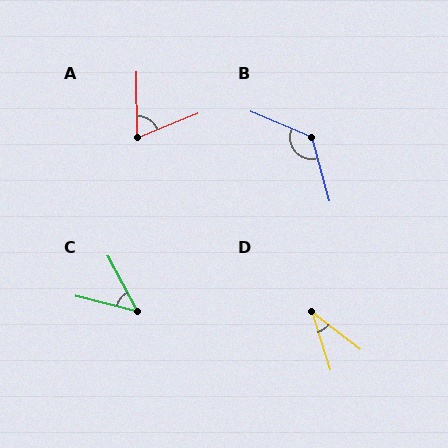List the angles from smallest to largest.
D (35°), C (47°), A (69°), B (129°).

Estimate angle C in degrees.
Approximately 47 degrees.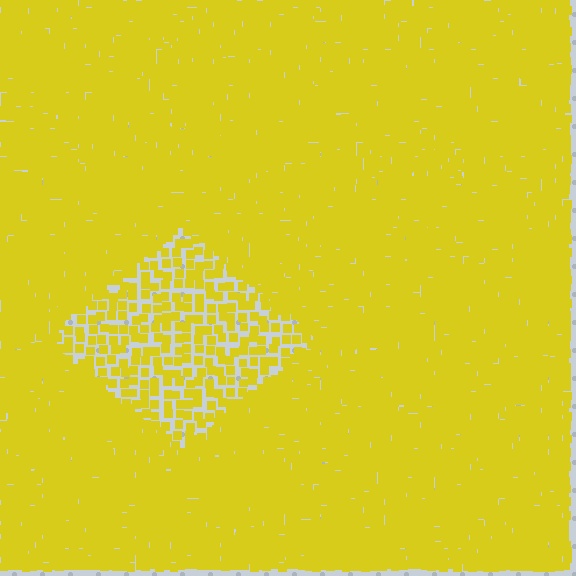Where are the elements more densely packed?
The elements are more densely packed outside the diamond boundary.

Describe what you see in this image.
The image contains small yellow elements arranged at two different densities. A diamond-shaped region is visible where the elements are less densely packed than the surrounding area.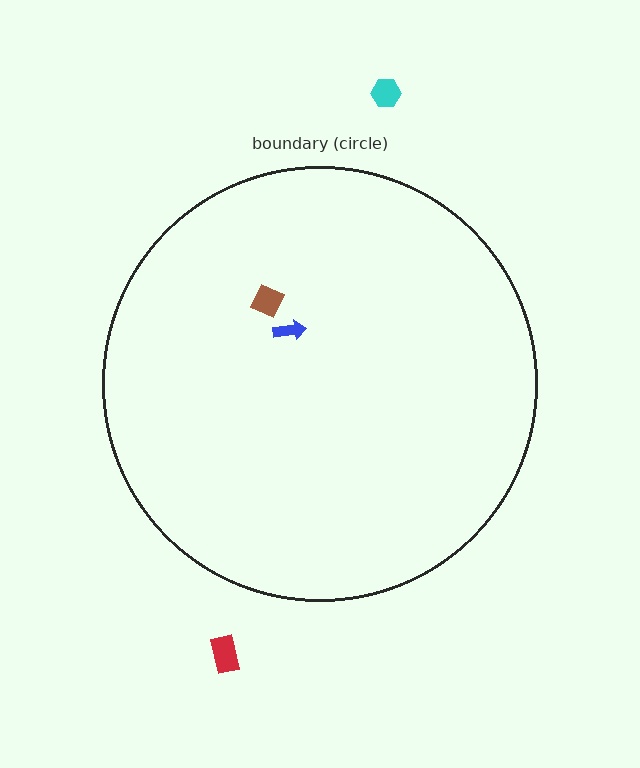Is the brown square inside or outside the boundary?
Inside.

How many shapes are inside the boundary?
2 inside, 2 outside.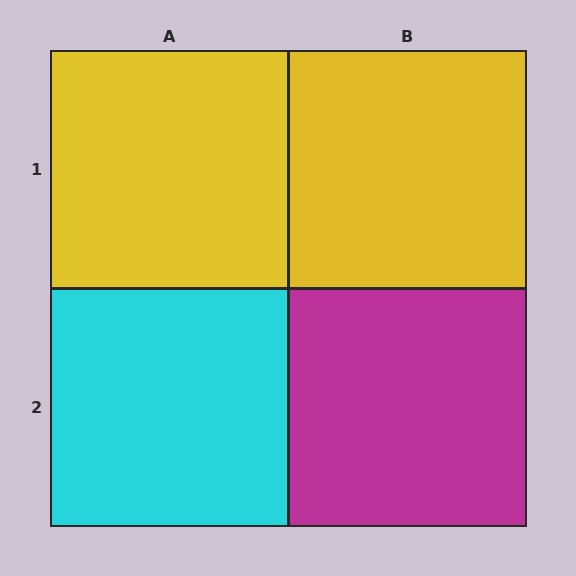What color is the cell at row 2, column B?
Magenta.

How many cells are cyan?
1 cell is cyan.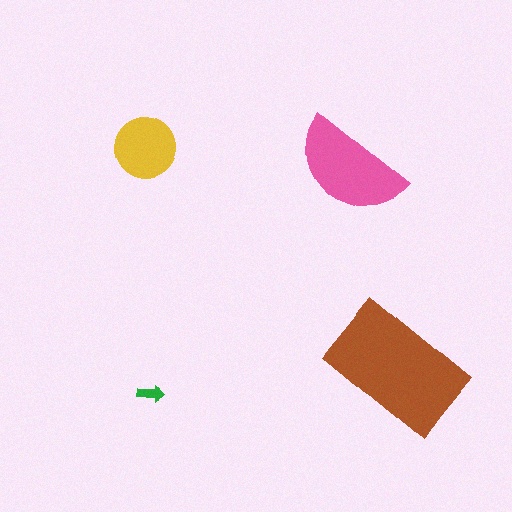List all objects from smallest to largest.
The green arrow, the yellow circle, the pink semicircle, the brown rectangle.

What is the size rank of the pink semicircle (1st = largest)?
2nd.